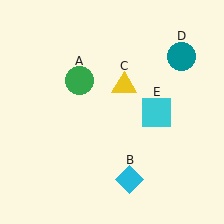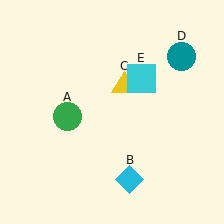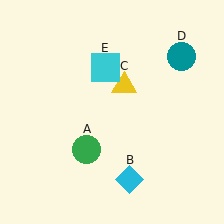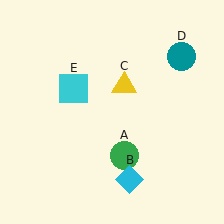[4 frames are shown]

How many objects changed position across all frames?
2 objects changed position: green circle (object A), cyan square (object E).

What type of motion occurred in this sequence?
The green circle (object A), cyan square (object E) rotated counterclockwise around the center of the scene.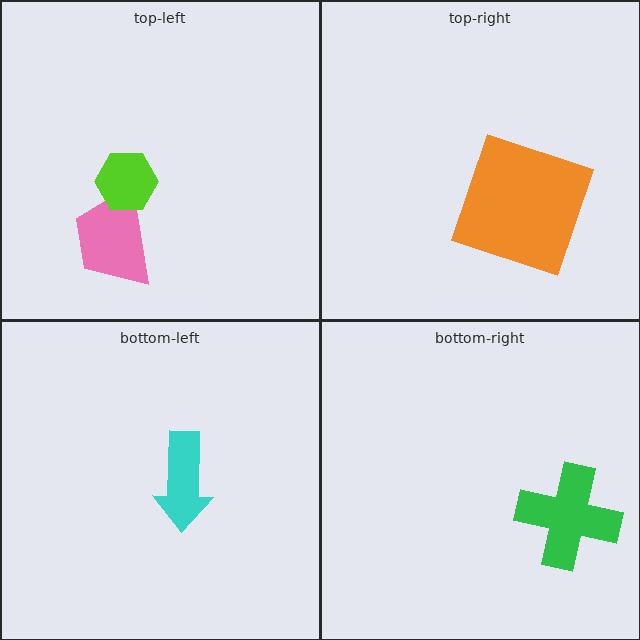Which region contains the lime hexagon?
The top-left region.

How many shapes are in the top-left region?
2.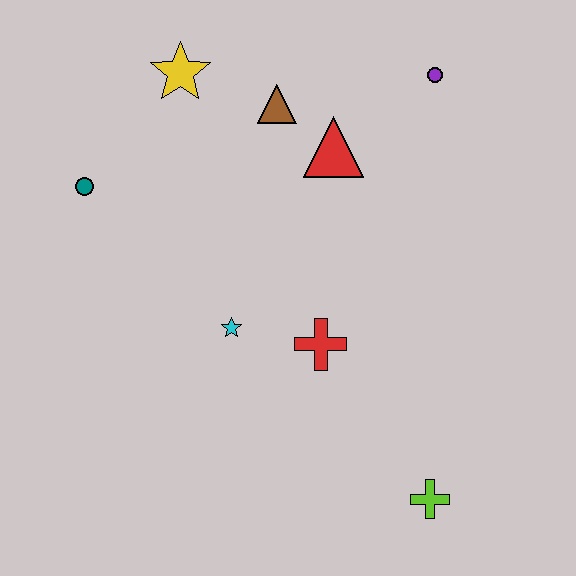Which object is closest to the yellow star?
The brown triangle is closest to the yellow star.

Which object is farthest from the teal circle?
The lime cross is farthest from the teal circle.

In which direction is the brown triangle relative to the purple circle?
The brown triangle is to the left of the purple circle.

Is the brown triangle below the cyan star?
No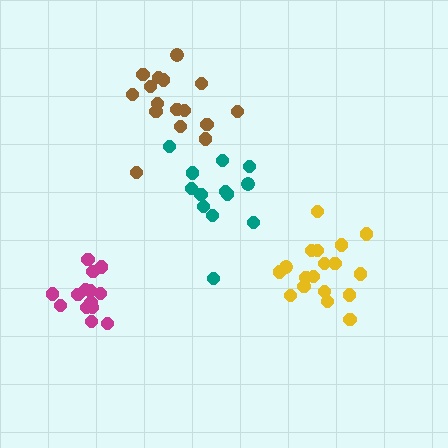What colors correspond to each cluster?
The clusters are colored: magenta, yellow, teal, brown.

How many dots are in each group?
Group 1: 14 dots, Group 2: 18 dots, Group 3: 13 dots, Group 4: 16 dots (61 total).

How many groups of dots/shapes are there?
There are 4 groups.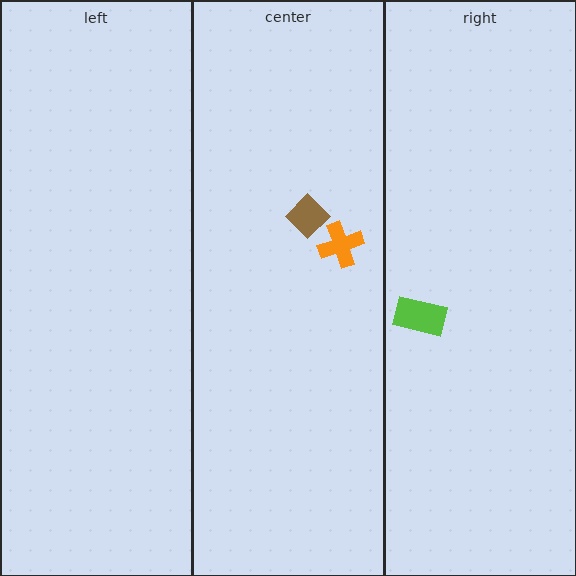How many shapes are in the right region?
1.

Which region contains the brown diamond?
The center region.